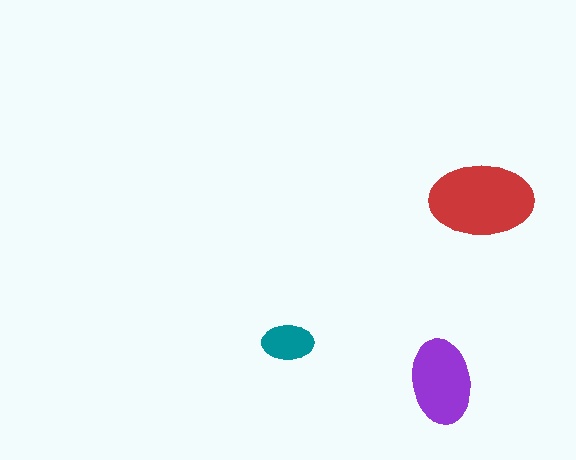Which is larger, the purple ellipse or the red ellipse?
The red one.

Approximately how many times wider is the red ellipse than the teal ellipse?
About 2 times wider.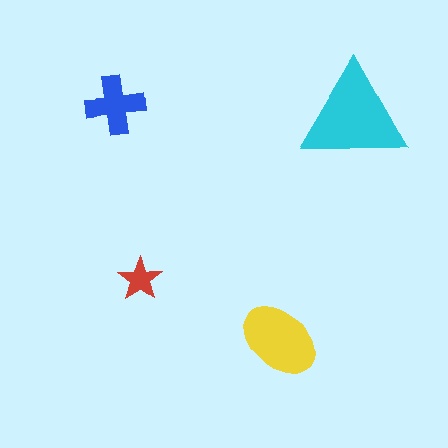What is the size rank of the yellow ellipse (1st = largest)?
2nd.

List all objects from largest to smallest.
The cyan triangle, the yellow ellipse, the blue cross, the red star.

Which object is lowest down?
The yellow ellipse is bottommost.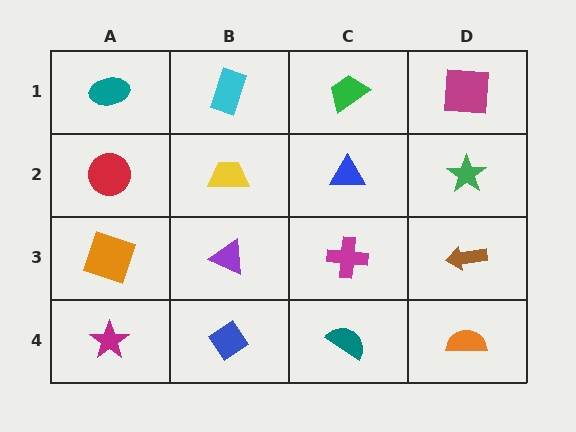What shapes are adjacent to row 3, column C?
A blue triangle (row 2, column C), a teal semicircle (row 4, column C), a purple triangle (row 3, column B), a brown arrow (row 3, column D).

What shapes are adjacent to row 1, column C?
A blue triangle (row 2, column C), a cyan rectangle (row 1, column B), a magenta square (row 1, column D).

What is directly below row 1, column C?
A blue triangle.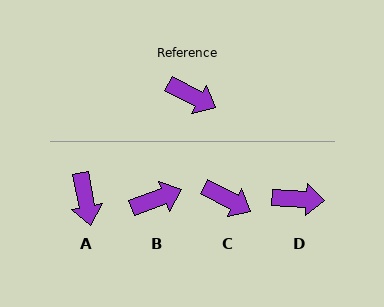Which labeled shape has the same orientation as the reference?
C.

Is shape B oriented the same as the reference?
No, it is off by about 48 degrees.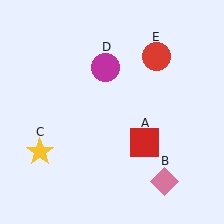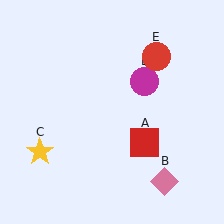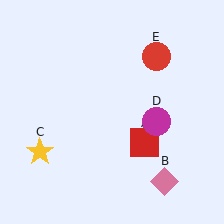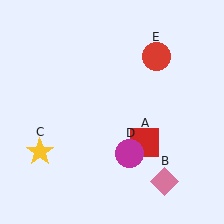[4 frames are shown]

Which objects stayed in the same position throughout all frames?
Red square (object A) and pink diamond (object B) and yellow star (object C) and red circle (object E) remained stationary.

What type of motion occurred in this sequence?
The magenta circle (object D) rotated clockwise around the center of the scene.